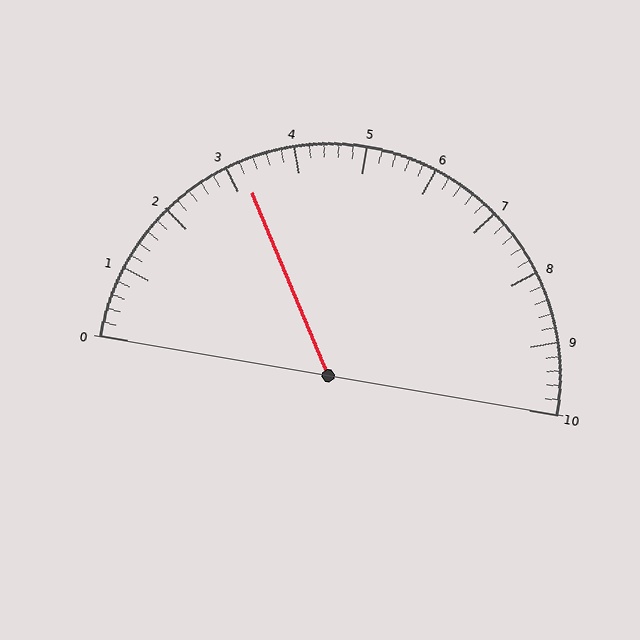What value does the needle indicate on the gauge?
The needle indicates approximately 3.2.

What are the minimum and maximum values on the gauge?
The gauge ranges from 0 to 10.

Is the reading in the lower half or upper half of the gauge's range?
The reading is in the lower half of the range (0 to 10).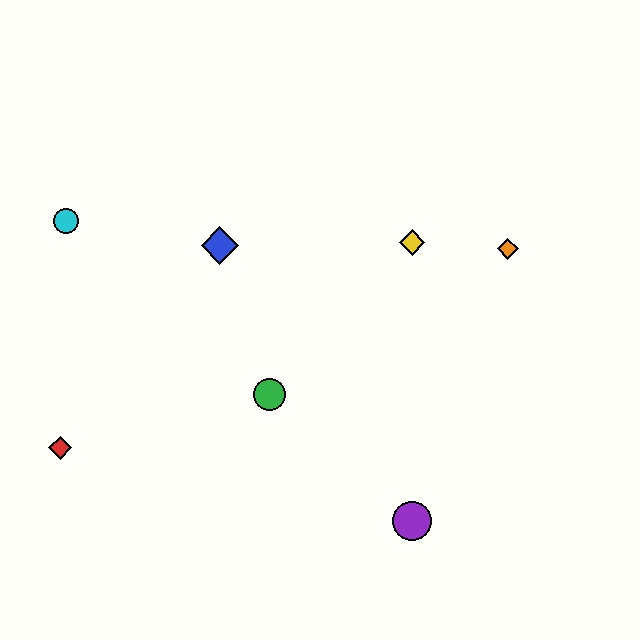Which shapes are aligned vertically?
The yellow diamond, the purple circle are aligned vertically.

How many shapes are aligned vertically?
2 shapes (the yellow diamond, the purple circle) are aligned vertically.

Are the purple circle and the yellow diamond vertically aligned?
Yes, both are at x≈412.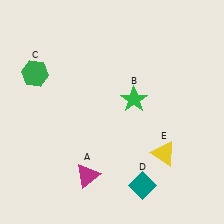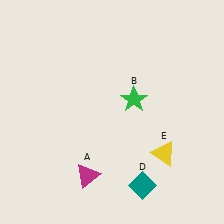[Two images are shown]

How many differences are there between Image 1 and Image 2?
There is 1 difference between the two images.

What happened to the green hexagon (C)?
The green hexagon (C) was removed in Image 2. It was in the top-left area of Image 1.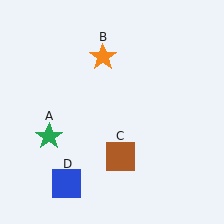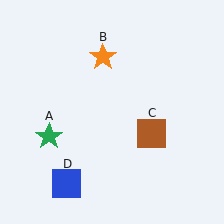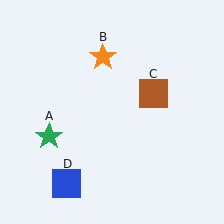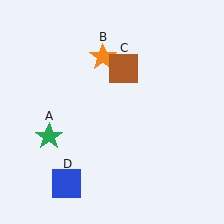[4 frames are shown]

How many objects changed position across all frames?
1 object changed position: brown square (object C).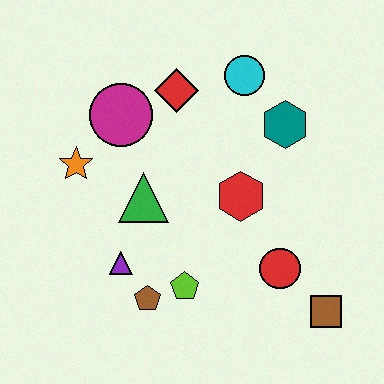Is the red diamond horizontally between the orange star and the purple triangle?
No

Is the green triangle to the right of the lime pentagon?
No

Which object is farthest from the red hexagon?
The orange star is farthest from the red hexagon.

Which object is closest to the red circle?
The brown square is closest to the red circle.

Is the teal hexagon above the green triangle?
Yes